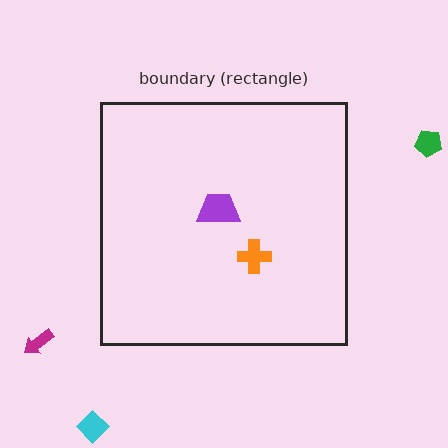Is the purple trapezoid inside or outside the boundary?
Inside.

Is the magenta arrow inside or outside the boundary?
Outside.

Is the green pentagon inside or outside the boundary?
Outside.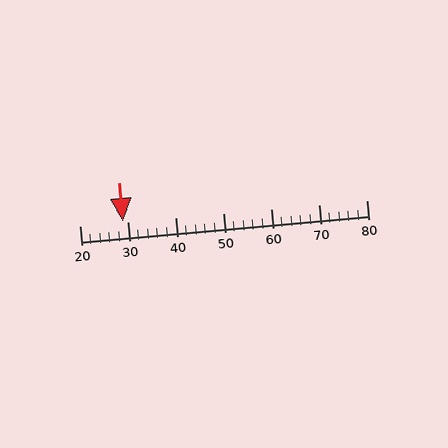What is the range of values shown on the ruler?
The ruler shows values from 20 to 80.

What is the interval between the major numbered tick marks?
The major tick marks are spaced 10 units apart.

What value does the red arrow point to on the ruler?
The red arrow points to approximately 29.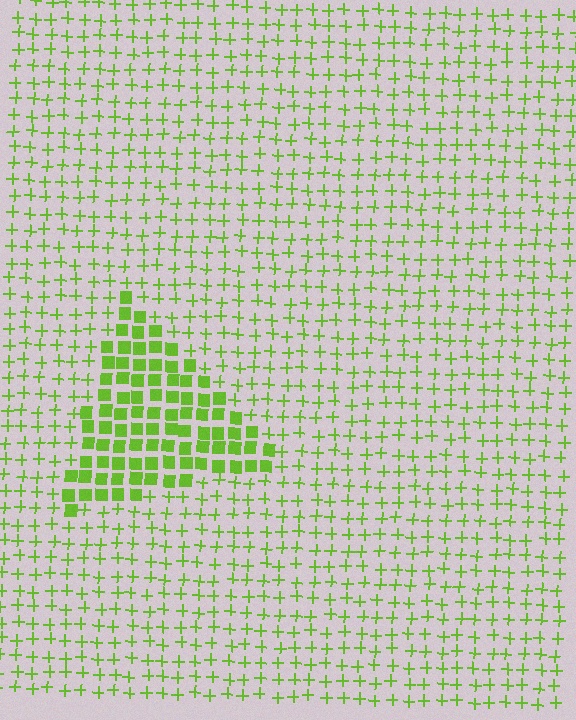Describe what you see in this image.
The image is filled with small lime elements arranged in a uniform grid. A triangle-shaped region contains squares, while the surrounding area contains plus signs. The boundary is defined purely by the change in element shape.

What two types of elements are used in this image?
The image uses squares inside the triangle region and plus signs outside it.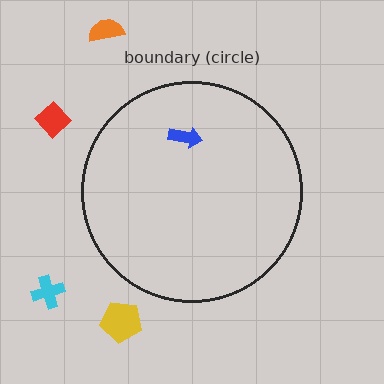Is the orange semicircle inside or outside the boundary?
Outside.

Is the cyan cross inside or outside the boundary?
Outside.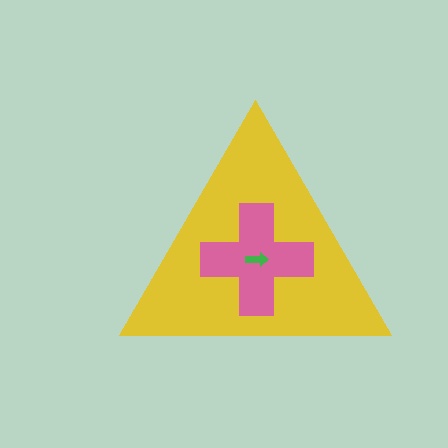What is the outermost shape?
The yellow triangle.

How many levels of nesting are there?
3.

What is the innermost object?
The green arrow.